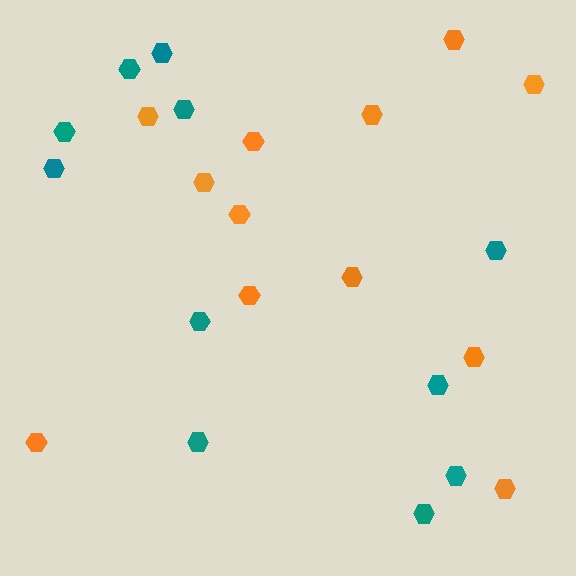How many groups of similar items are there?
There are 2 groups: one group of orange hexagons (12) and one group of teal hexagons (11).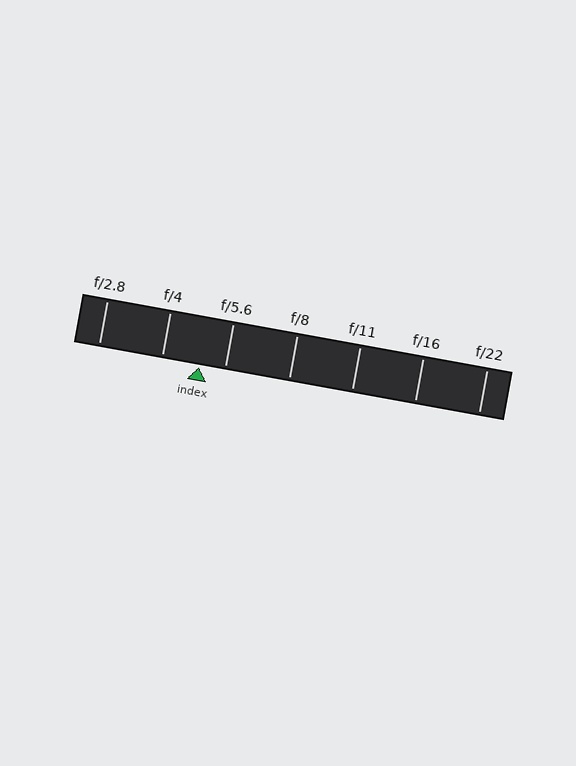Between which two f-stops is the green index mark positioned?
The index mark is between f/4 and f/5.6.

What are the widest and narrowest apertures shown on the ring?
The widest aperture shown is f/2.8 and the narrowest is f/22.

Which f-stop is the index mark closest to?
The index mark is closest to f/5.6.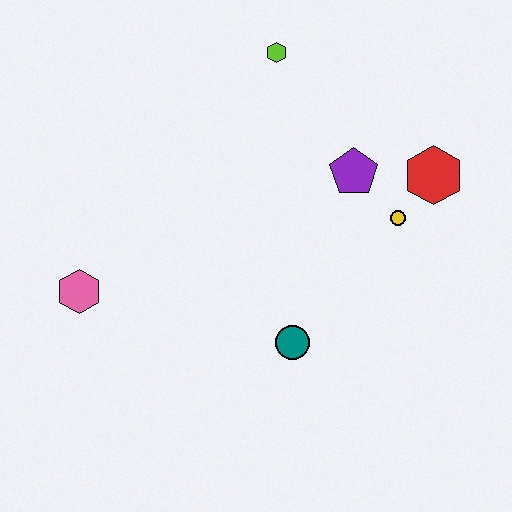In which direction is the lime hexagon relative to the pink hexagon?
The lime hexagon is above the pink hexagon.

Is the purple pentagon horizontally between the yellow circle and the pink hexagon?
Yes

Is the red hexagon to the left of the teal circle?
No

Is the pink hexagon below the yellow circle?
Yes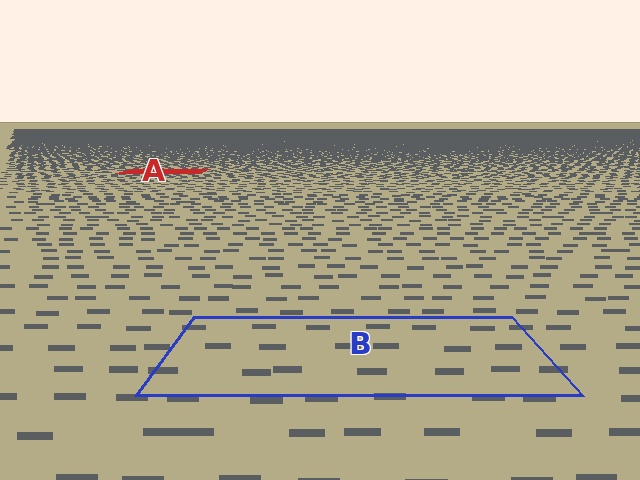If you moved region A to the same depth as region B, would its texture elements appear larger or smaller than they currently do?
They would appear larger. At a closer depth, the same texture elements are projected at a bigger on-screen size.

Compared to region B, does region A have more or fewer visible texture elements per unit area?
Region A has more texture elements per unit area — they are packed more densely because it is farther away.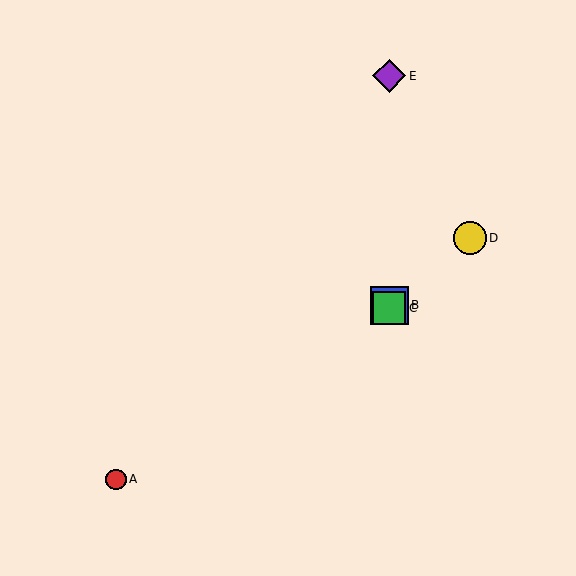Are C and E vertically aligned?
Yes, both are at x≈389.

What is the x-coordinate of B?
Object B is at x≈389.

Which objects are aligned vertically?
Objects B, C, E are aligned vertically.